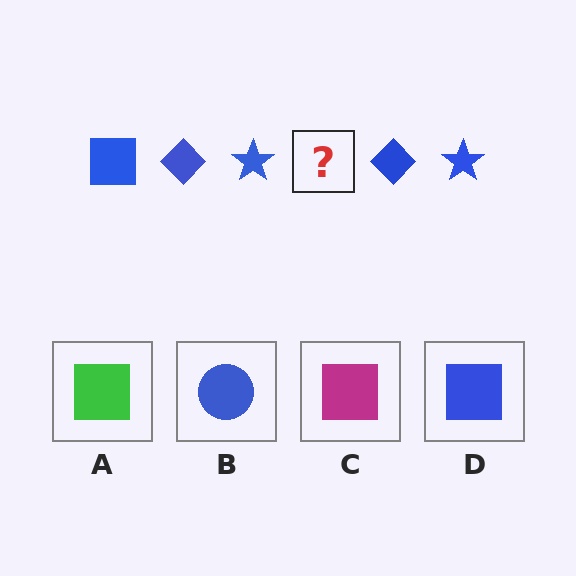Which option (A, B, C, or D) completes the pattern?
D.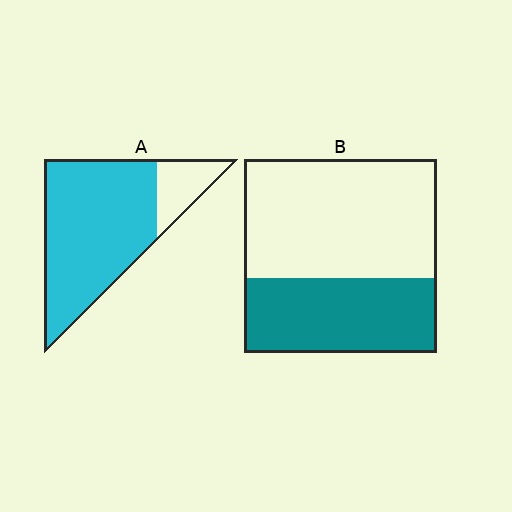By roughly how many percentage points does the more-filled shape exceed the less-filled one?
By roughly 45 percentage points (A over B).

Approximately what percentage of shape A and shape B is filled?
A is approximately 80% and B is approximately 40%.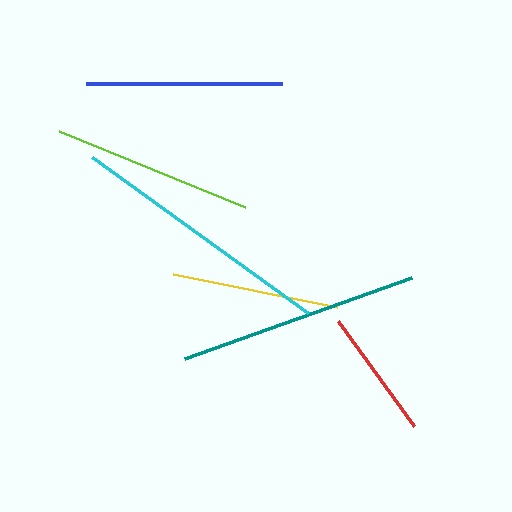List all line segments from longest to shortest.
From longest to shortest: cyan, teal, lime, blue, yellow, red.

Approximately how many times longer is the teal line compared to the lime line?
The teal line is approximately 1.2 times the length of the lime line.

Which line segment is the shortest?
The red line is the shortest at approximately 129 pixels.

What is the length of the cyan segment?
The cyan segment is approximately 267 pixels long.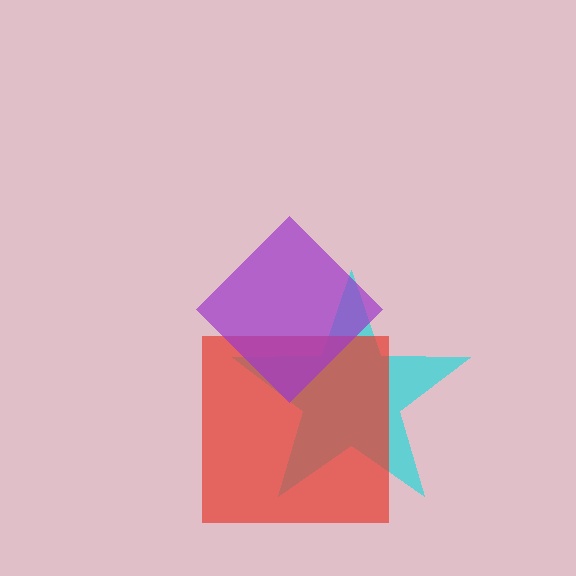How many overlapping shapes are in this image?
There are 3 overlapping shapes in the image.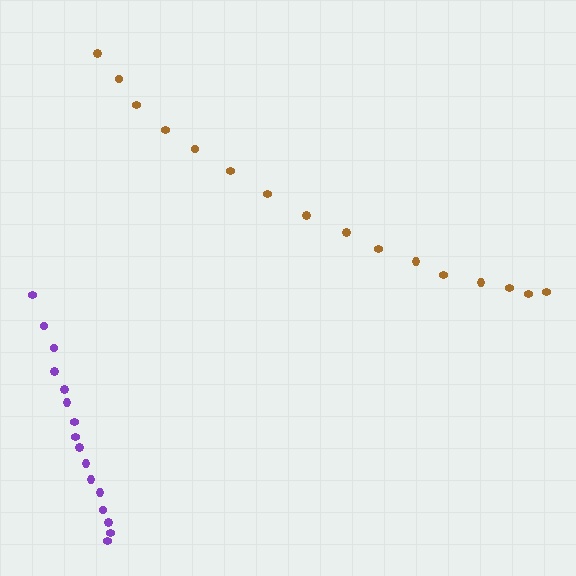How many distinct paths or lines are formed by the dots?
There are 2 distinct paths.